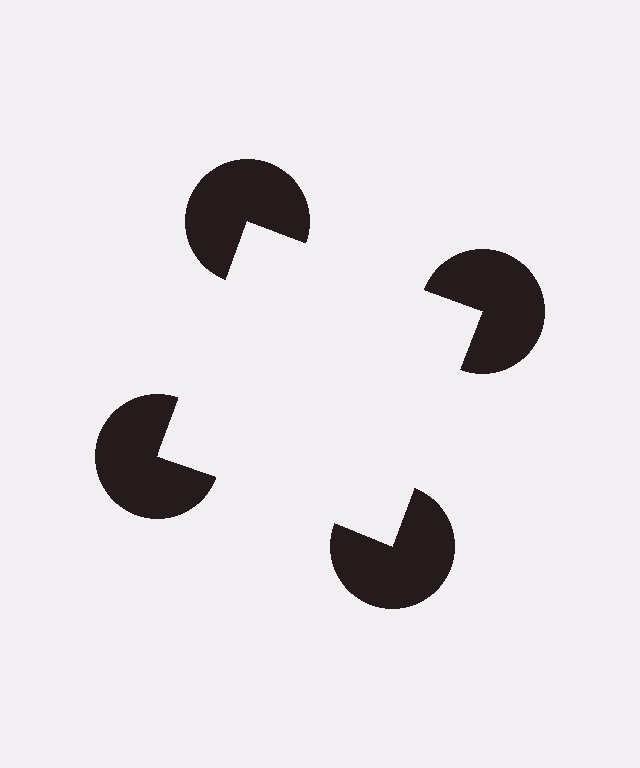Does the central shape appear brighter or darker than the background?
It typically appears slightly brighter than the background, even though no actual brightness change is drawn.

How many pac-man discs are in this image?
There are 4 — one at each vertex of the illusory square.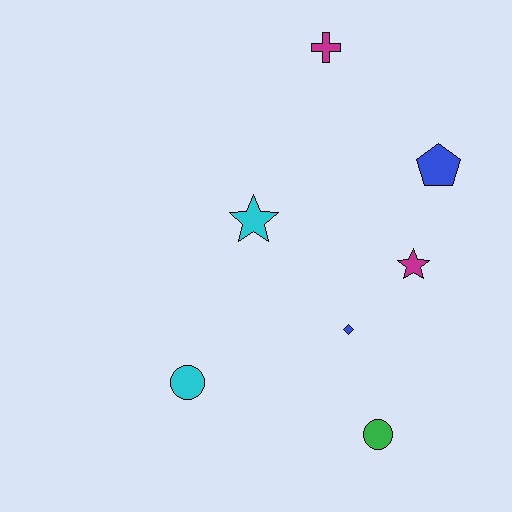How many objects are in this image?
There are 7 objects.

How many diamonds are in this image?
There is 1 diamond.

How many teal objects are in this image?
There are no teal objects.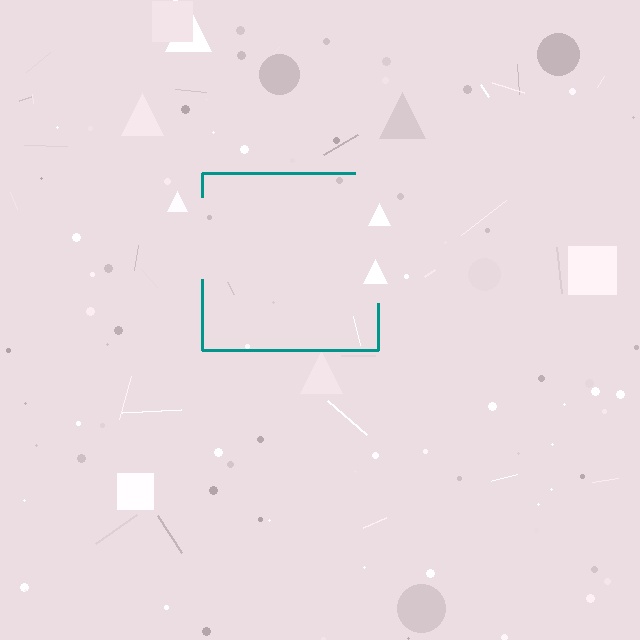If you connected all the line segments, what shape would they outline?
They would outline a square.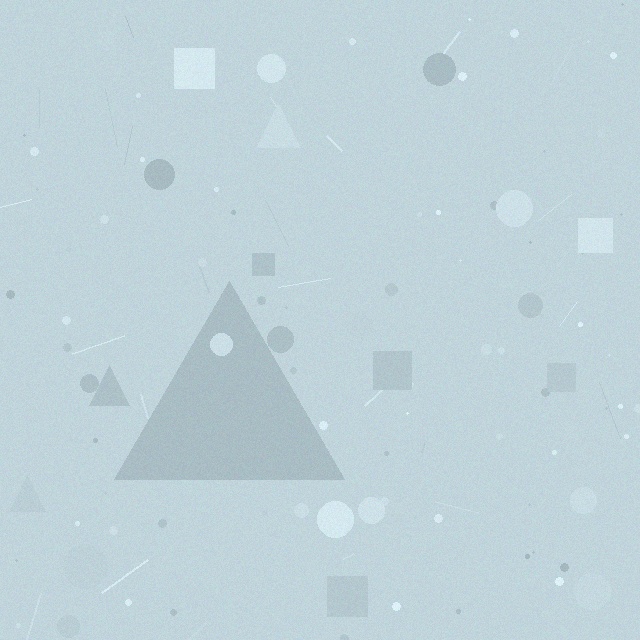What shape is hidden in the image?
A triangle is hidden in the image.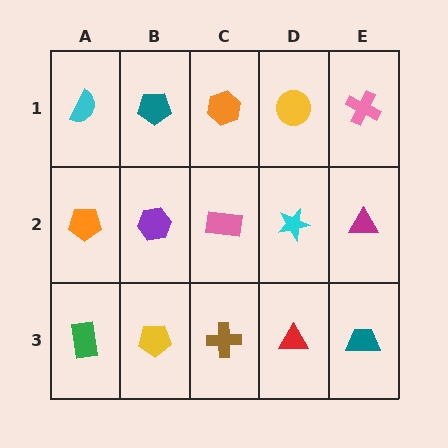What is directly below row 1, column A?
An orange pentagon.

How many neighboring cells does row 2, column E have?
3.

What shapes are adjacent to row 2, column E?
A pink cross (row 1, column E), a teal trapezoid (row 3, column E), a cyan star (row 2, column D).